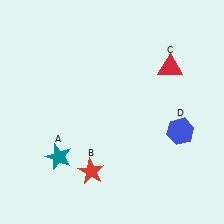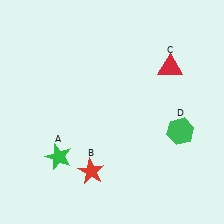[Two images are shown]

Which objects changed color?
A changed from teal to green. D changed from blue to green.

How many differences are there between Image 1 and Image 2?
There are 2 differences between the two images.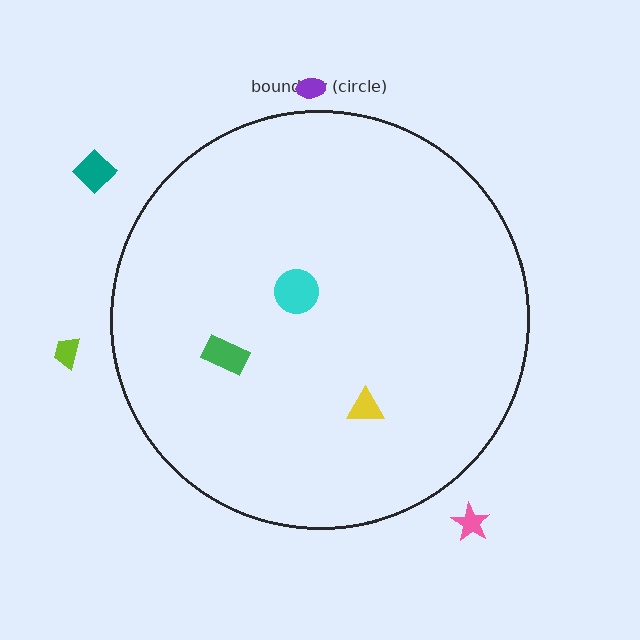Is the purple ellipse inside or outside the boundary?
Outside.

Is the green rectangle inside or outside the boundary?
Inside.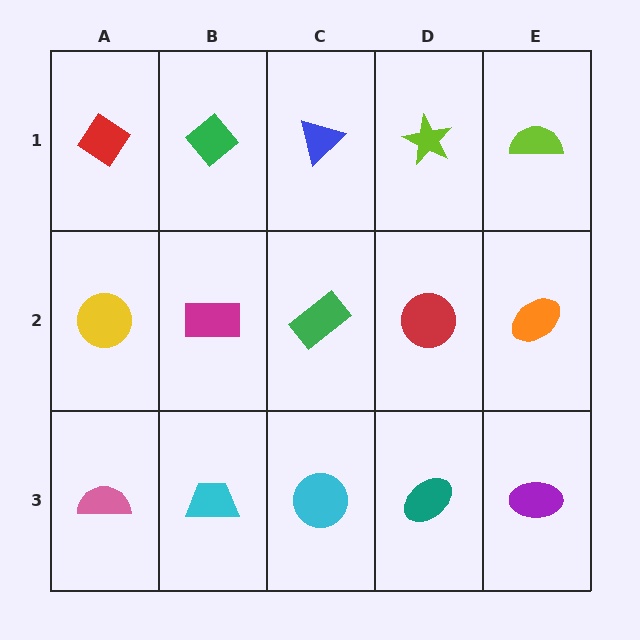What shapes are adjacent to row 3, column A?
A yellow circle (row 2, column A), a cyan trapezoid (row 3, column B).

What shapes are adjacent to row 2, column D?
A lime star (row 1, column D), a teal ellipse (row 3, column D), a green rectangle (row 2, column C), an orange ellipse (row 2, column E).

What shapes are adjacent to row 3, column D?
A red circle (row 2, column D), a cyan circle (row 3, column C), a purple ellipse (row 3, column E).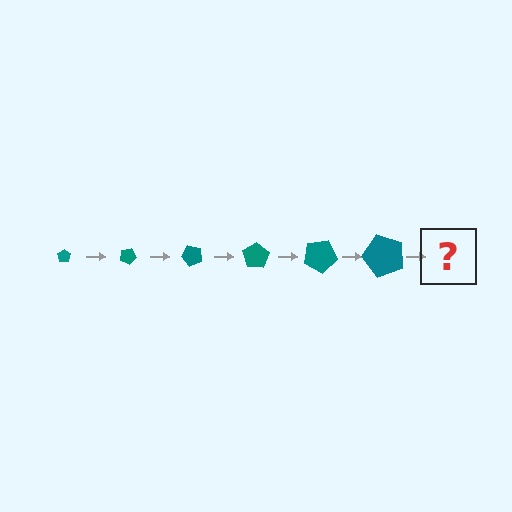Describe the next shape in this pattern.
It should be a pentagon, larger than the previous one and rotated 150 degrees from the start.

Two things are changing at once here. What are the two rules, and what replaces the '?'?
The two rules are that the pentagon grows larger each step and it rotates 25 degrees each step. The '?' should be a pentagon, larger than the previous one and rotated 150 degrees from the start.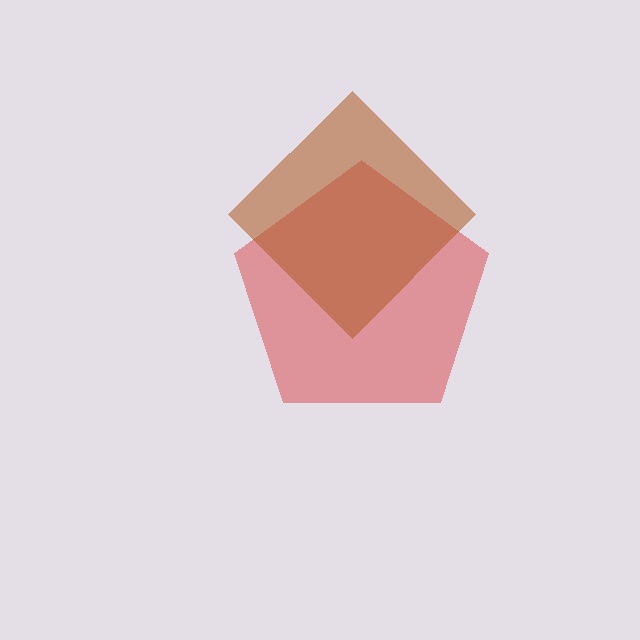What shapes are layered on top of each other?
The layered shapes are: a red pentagon, a brown diamond.